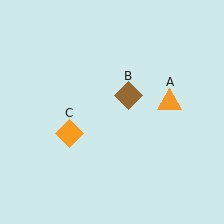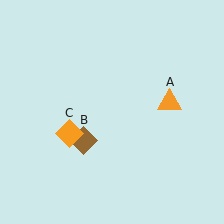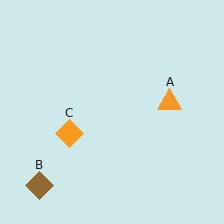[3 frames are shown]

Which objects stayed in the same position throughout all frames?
Orange triangle (object A) and orange diamond (object C) remained stationary.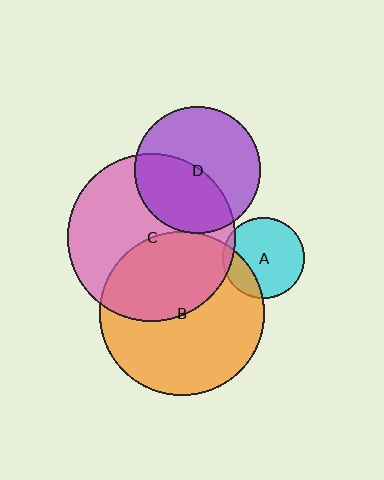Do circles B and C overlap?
Yes.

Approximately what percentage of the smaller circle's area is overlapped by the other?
Approximately 40%.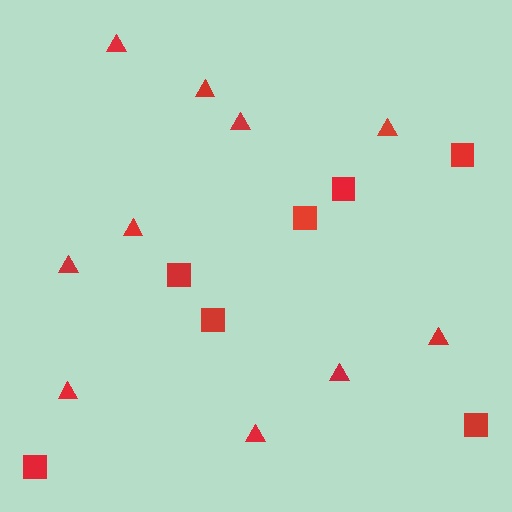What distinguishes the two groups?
There are 2 groups: one group of triangles (10) and one group of squares (7).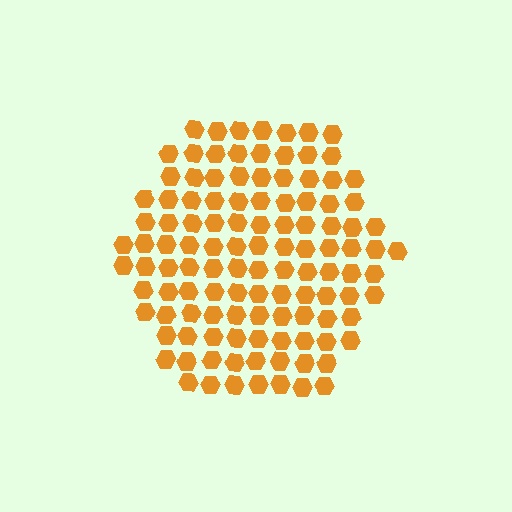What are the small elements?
The small elements are hexagons.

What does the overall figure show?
The overall figure shows a hexagon.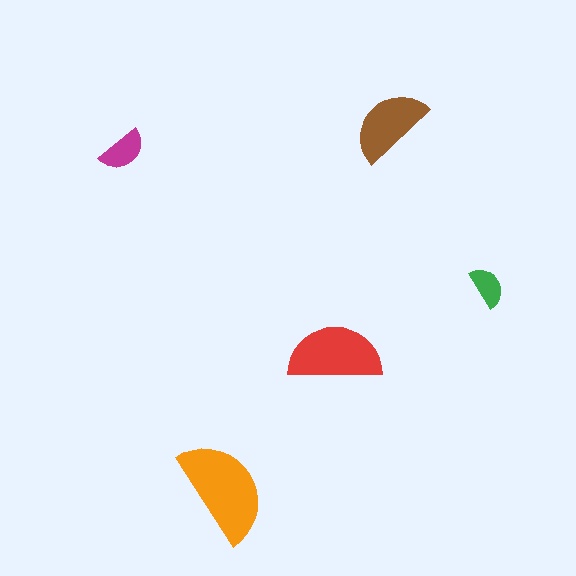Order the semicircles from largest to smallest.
the orange one, the red one, the brown one, the magenta one, the green one.